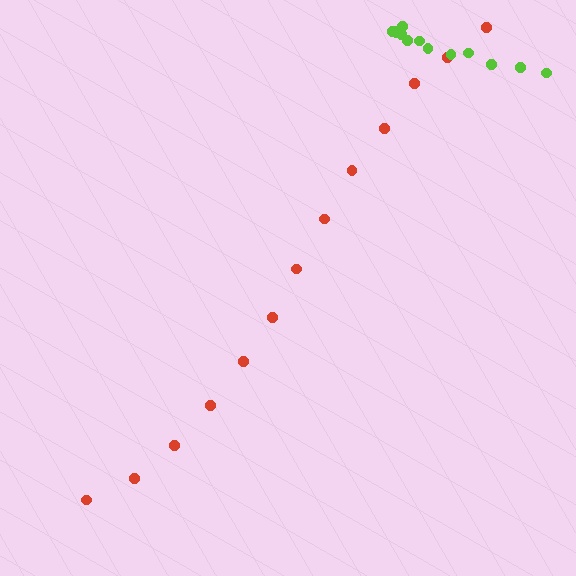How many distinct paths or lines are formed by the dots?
There are 2 distinct paths.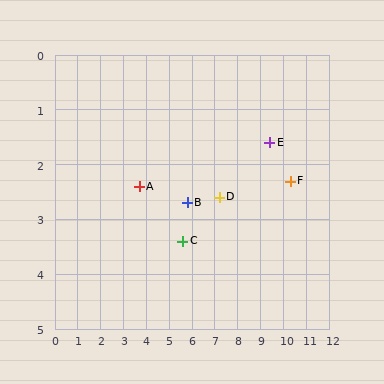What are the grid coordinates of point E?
Point E is at approximately (9.4, 1.6).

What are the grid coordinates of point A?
Point A is at approximately (3.7, 2.4).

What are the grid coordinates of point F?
Point F is at approximately (10.3, 2.3).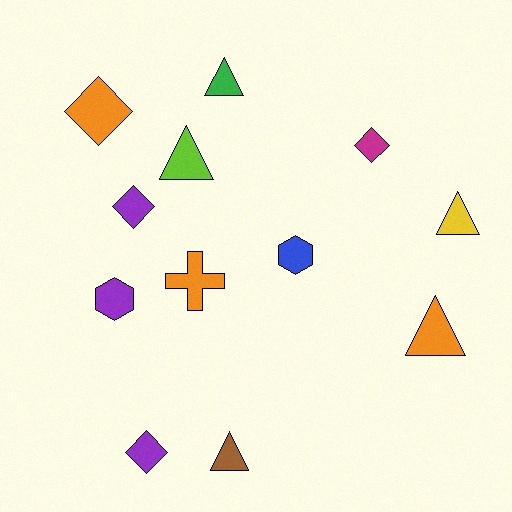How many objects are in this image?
There are 12 objects.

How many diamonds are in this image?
There are 4 diamonds.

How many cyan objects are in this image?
There are no cyan objects.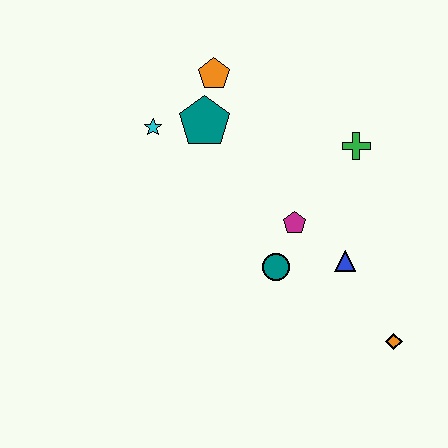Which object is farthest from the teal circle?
The orange pentagon is farthest from the teal circle.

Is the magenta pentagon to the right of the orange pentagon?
Yes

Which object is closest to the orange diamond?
The blue triangle is closest to the orange diamond.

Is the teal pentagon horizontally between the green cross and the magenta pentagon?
No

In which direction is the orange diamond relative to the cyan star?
The orange diamond is to the right of the cyan star.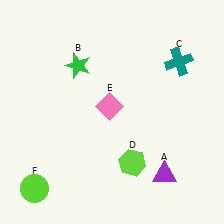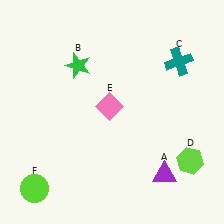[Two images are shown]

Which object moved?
The lime hexagon (D) moved right.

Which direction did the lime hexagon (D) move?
The lime hexagon (D) moved right.